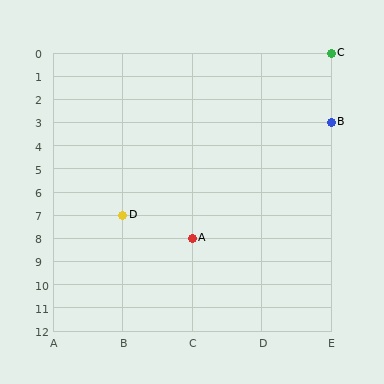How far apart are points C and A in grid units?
Points C and A are 2 columns and 8 rows apart (about 8.2 grid units diagonally).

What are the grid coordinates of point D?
Point D is at grid coordinates (B, 7).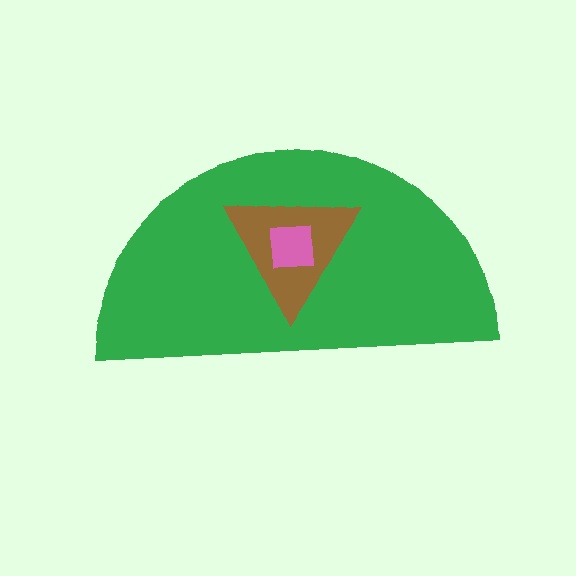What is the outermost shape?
The green semicircle.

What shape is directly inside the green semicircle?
The brown triangle.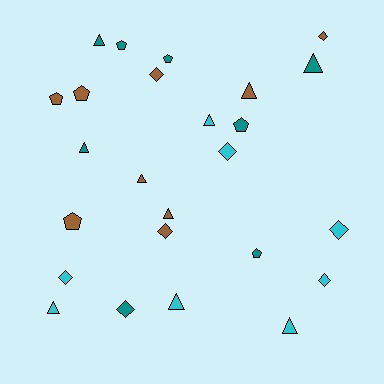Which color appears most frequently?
Brown, with 9 objects.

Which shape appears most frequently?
Triangle, with 10 objects.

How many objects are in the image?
There are 25 objects.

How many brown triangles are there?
There are 3 brown triangles.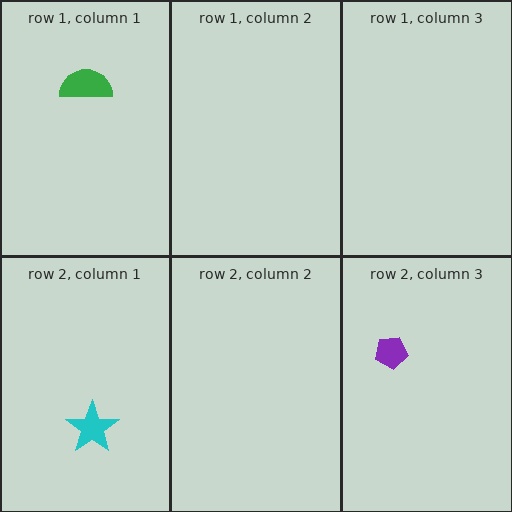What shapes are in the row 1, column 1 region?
The green semicircle.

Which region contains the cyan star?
The row 2, column 1 region.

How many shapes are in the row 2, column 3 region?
1.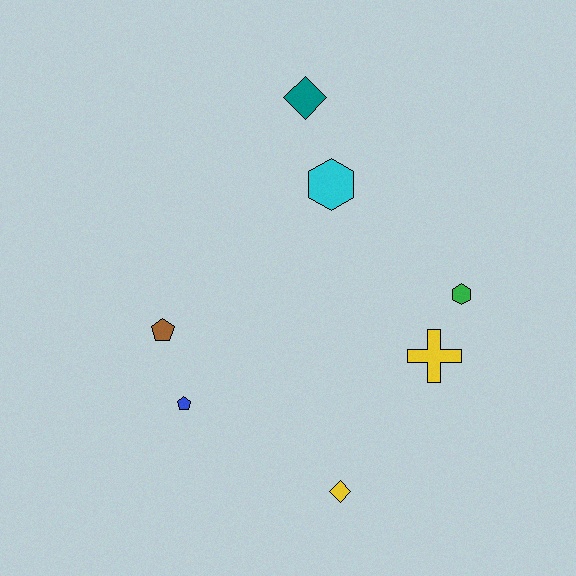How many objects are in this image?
There are 7 objects.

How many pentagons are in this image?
There are 2 pentagons.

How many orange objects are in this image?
There are no orange objects.